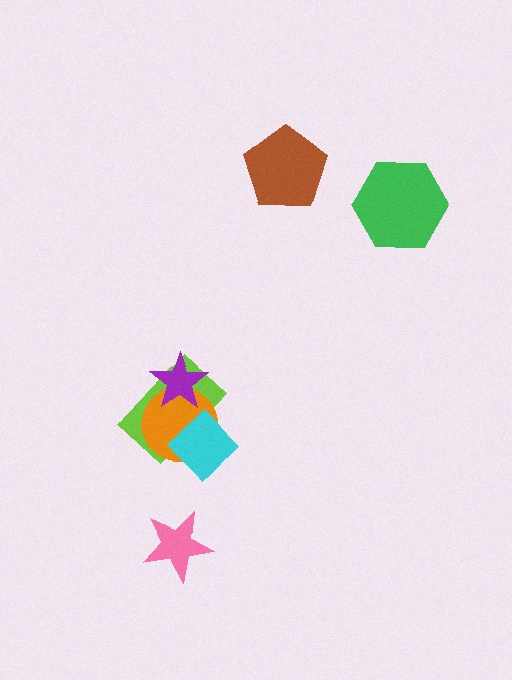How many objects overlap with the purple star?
2 objects overlap with the purple star.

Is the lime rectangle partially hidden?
Yes, it is partially covered by another shape.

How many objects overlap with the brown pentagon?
0 objects overlap with the brown pentagon.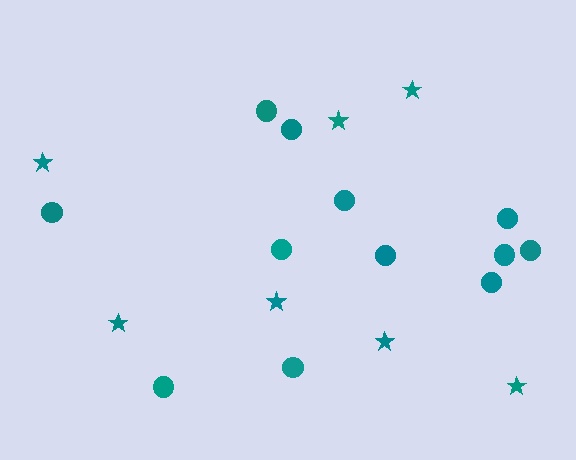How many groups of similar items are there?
There are 2 groups: one group of circles (12) and one group of stars (7).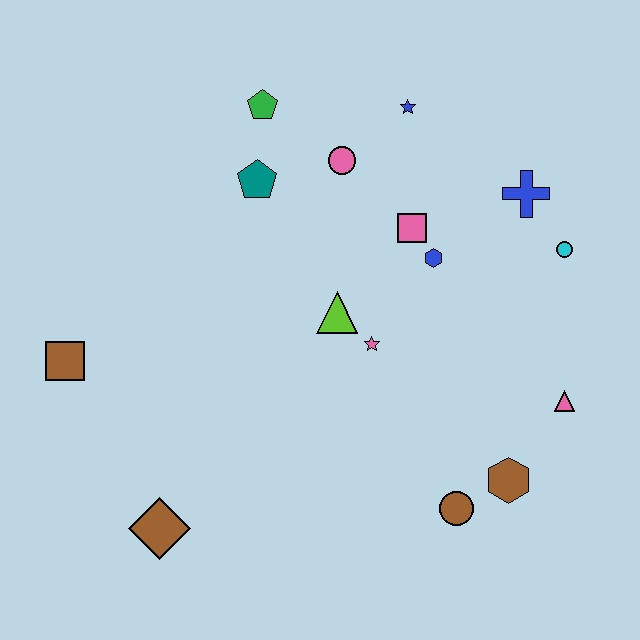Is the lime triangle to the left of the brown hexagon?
Yes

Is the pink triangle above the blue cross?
No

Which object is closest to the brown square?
The brown diamond is closest to the brown square.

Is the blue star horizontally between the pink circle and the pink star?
No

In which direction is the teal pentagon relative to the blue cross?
The teal pentagon is to the left of the blue cross.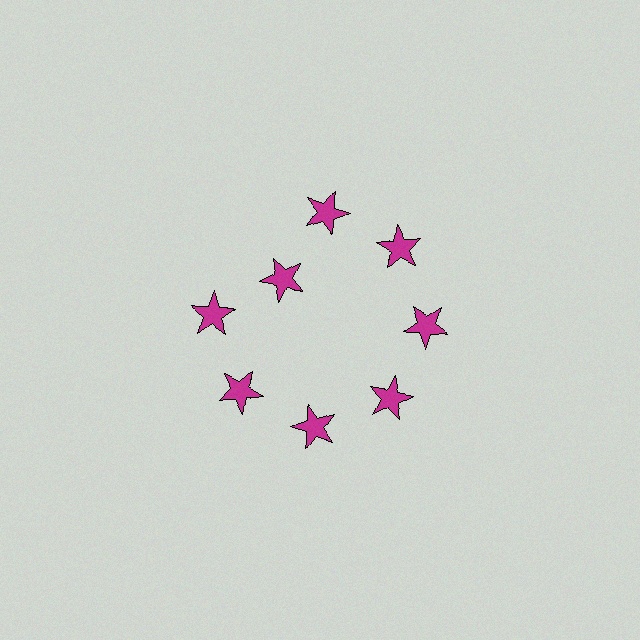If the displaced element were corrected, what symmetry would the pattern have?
It would have 8-fold rotational symmetry — the pattern would map onto itself every 45 degrees.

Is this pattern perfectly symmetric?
No. The 8 magenta stars are arranged in a ring, but one element near the 10 o'clock position is pulled inward toward the center, breaking the 8-fold rotational symmetry.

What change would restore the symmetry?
The symmetry would be restored by moving it outward, back onto the ring so that all 8 stars sit at equal angles and equal distance from the center.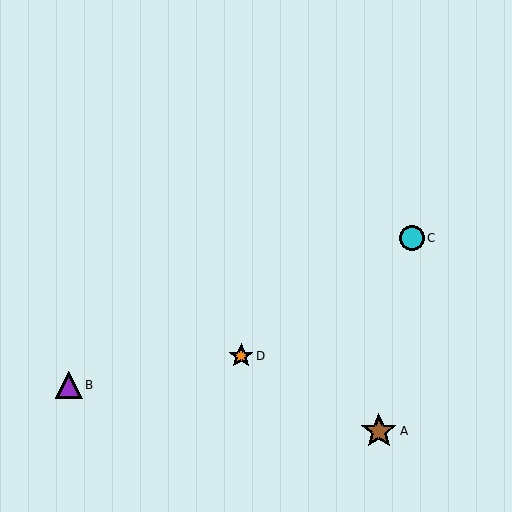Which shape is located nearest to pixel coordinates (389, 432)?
The brown star (labeled A) at (379, 431) is nearest to that location.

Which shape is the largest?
The brown star (labeled A) is the largest.